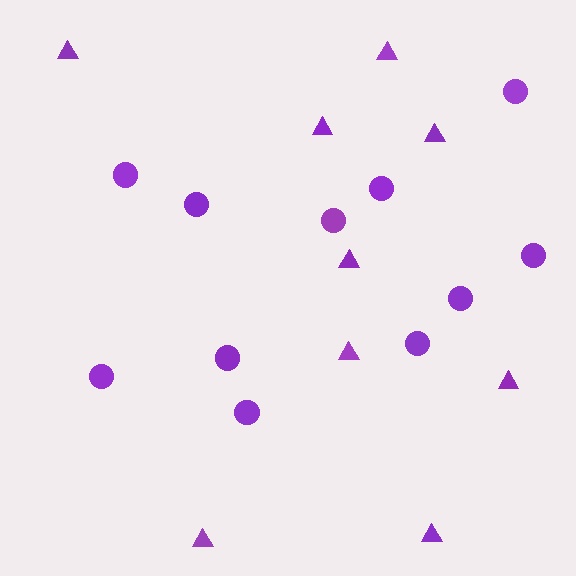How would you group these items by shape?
There are 2 groups: one group of circles (11) and one group of triangles (9).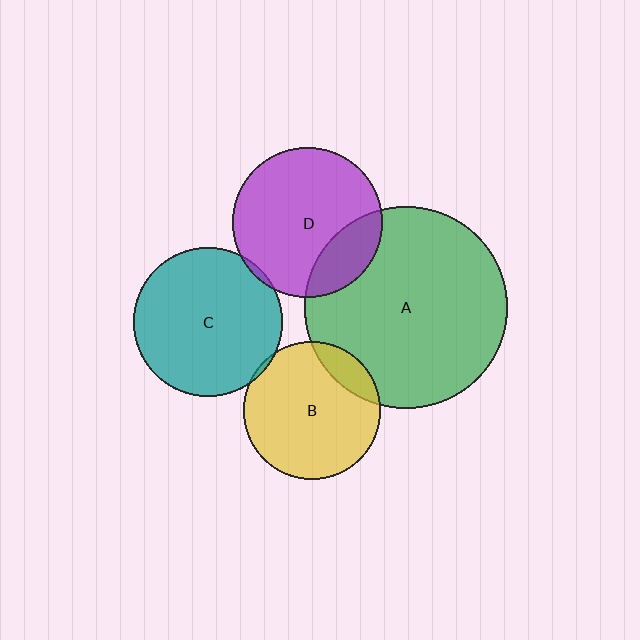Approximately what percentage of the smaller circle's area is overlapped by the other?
Approximately 5%.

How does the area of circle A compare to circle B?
Approximately 2.2 times.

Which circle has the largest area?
Circle A (green).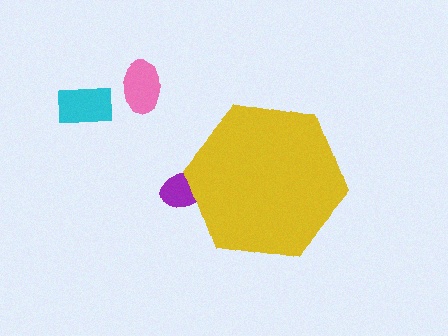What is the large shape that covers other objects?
A yellow hexagon.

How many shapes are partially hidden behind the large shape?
1 shape is partially hidden.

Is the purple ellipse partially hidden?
Yes, the purple ellipse is partially hidden behind the yellow hexagon.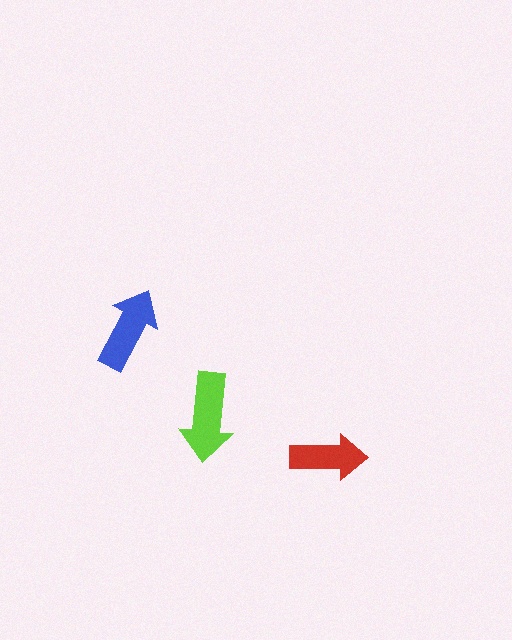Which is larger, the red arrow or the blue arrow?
The blue one.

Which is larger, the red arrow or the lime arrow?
The lime one.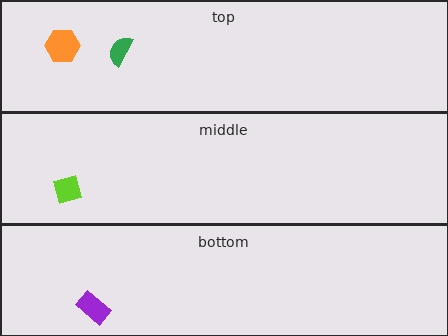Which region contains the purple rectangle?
The bottom region.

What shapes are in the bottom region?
The purple rectangle.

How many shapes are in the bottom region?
1.